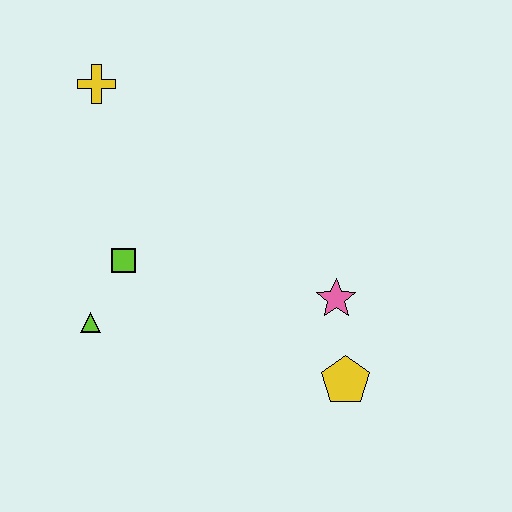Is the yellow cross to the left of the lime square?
Yes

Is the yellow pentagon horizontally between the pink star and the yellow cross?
No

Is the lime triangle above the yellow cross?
No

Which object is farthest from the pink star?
The yellow cross is farthest from the pink star.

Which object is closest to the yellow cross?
The lime square is closest to the yellow cross.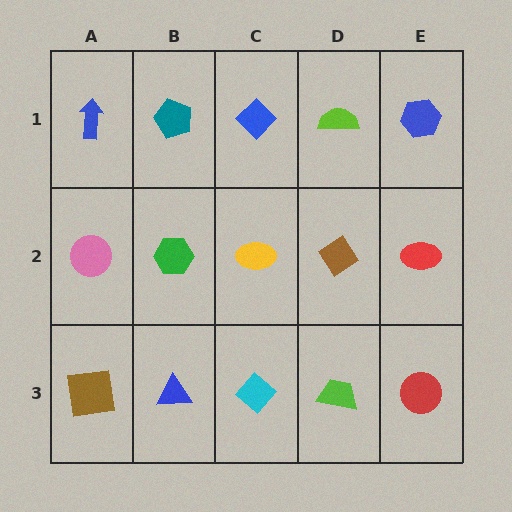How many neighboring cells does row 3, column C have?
3.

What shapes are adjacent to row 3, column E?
A red ellipse (row 2, column E), a lime trapezoid (row 3, column D).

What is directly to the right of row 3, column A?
A blue triangle.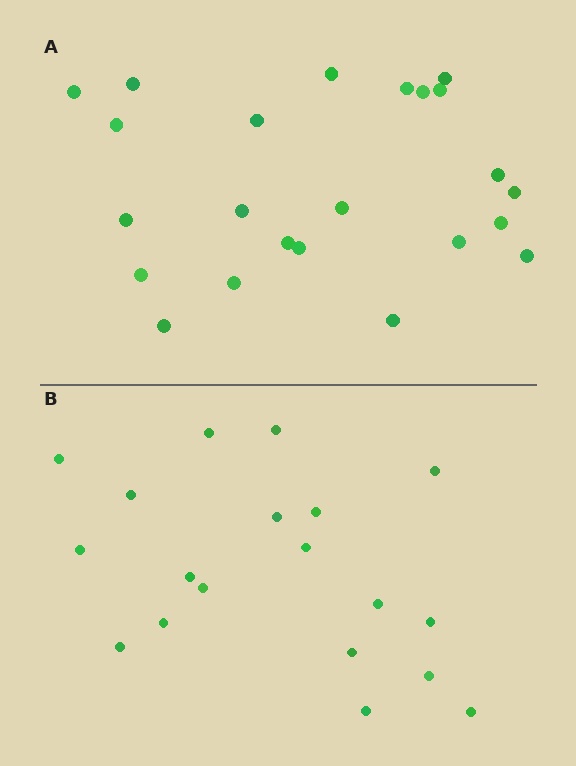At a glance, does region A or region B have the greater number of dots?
Region A (the top region) has more dots.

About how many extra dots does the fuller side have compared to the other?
Region A has about 4 more dots than region B.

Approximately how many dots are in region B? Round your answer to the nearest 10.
About 20 dots. (The exact count is 19, which rounds to 20.)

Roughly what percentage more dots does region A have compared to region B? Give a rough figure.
About 20% more.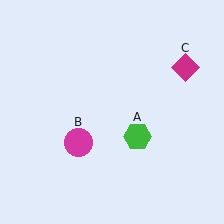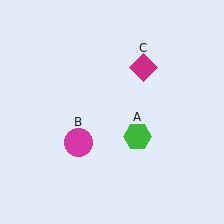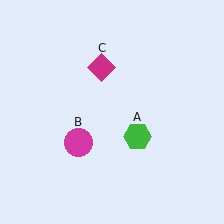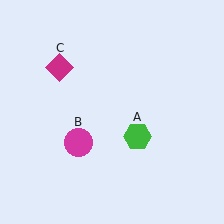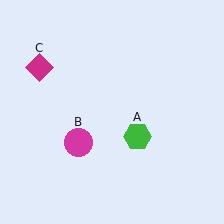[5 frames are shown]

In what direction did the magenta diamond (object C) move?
The magenta diamond (object C) moved left.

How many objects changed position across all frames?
1 object changed position: magenta diamond (object C).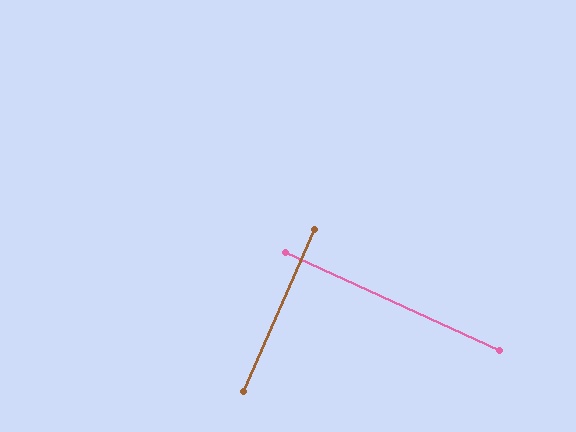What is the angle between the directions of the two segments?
Approximately 89 degrees.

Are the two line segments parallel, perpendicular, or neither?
Perpendicular — they meet at approximately 89°.